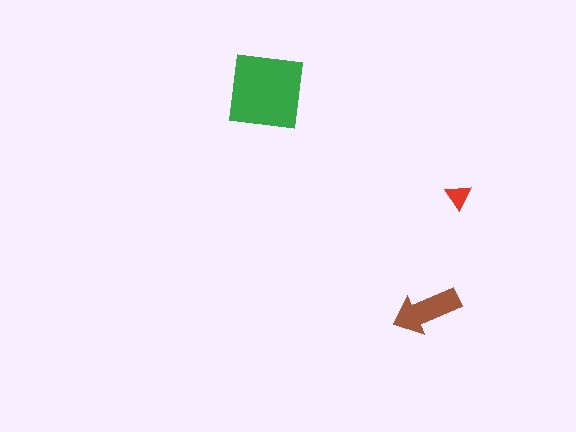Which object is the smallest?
The red triangle.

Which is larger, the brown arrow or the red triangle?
The brown arrow.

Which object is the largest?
The green square.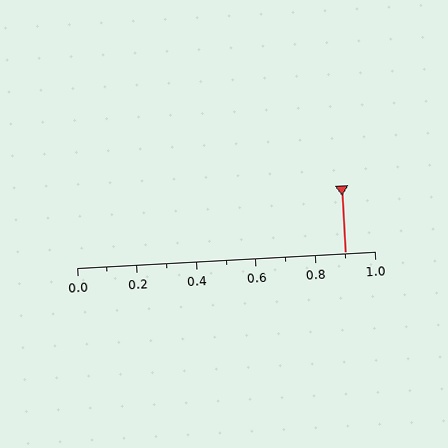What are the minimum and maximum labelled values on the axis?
The axis runs from 0.0 to 1.0.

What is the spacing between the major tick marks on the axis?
The major ticks are spaced 0.2 apart.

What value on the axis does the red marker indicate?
The marker indicates approximately 0.9.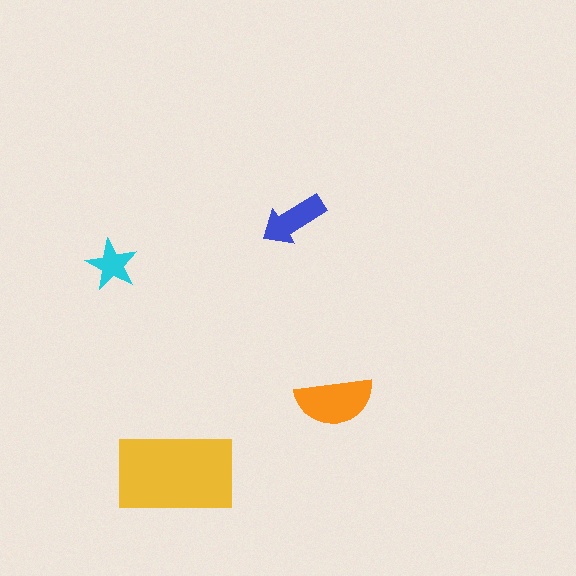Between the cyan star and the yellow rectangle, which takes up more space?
The yellow rectangle.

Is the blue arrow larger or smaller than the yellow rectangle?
Smaller.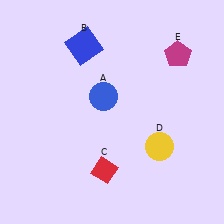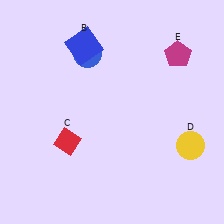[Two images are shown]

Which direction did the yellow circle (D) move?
The yellow circle (D) moved right.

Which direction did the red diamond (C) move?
The red diamond (C) moved left.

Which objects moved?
The objects that moved are: the blue circle (A), the red diamond (C), the yellow circle (D).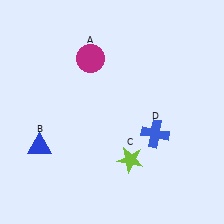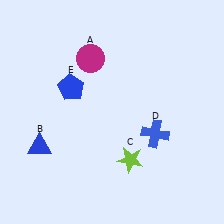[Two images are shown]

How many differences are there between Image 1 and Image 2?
There is 1 difference between the two images.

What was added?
A blue pentagon (E) was added in Image 2.